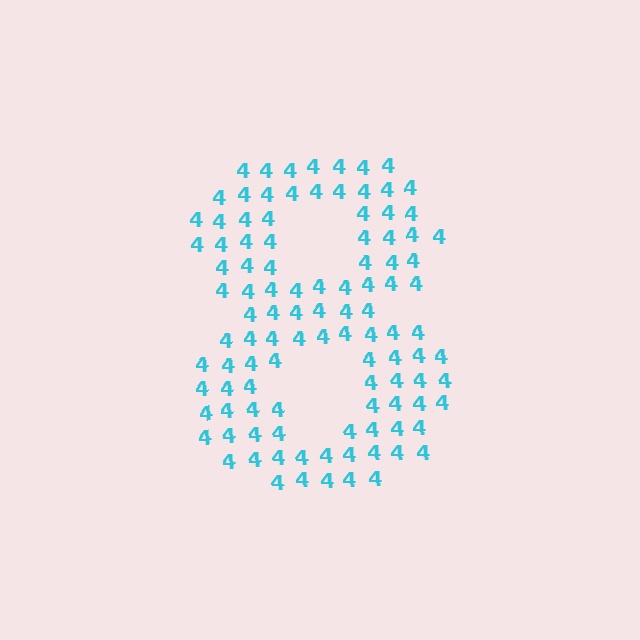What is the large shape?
The large shape is the digit 8.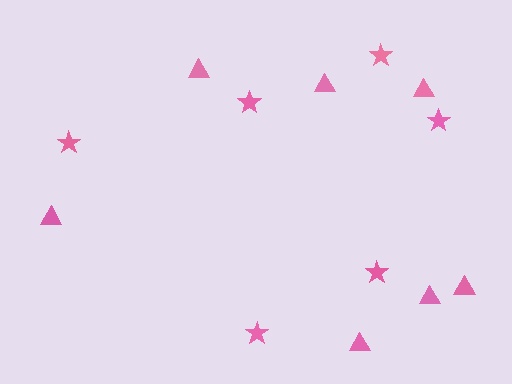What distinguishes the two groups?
There are 2 groups: one group of stars (6) and one group of triangles (7).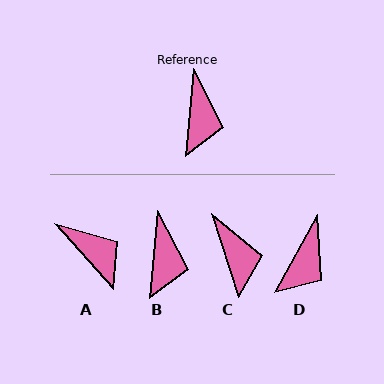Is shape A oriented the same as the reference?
No, it is off by about 47 degrees.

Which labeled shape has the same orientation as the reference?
B.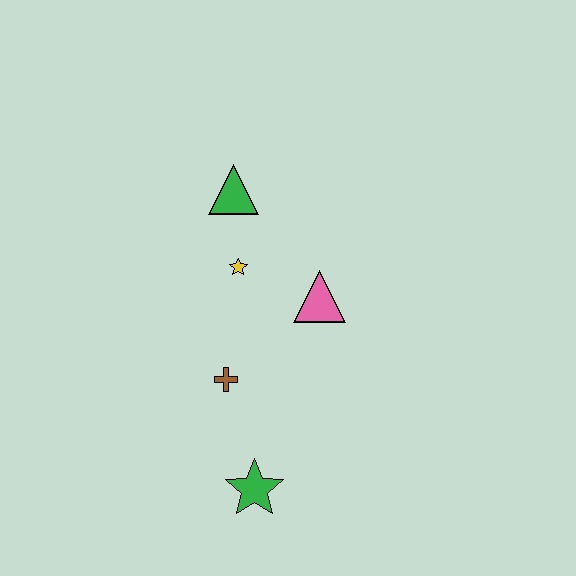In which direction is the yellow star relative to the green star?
The yellow star is above the green star.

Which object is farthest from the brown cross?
The green triangle is farthest from the brown cross.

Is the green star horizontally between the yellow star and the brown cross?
No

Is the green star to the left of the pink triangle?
Yes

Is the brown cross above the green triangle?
No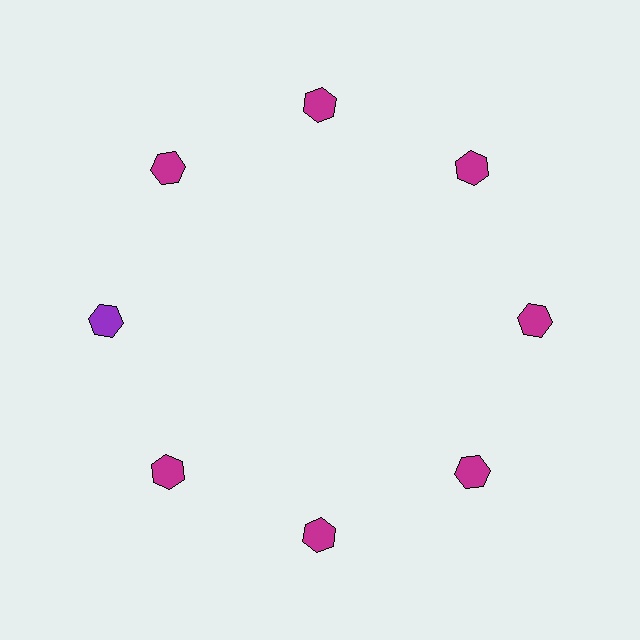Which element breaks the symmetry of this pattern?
The purple hexagon at roughly the 9 o'clock position breaks the symmetry. All other shapes are magenta hexagons.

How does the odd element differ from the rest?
It has a different color: purple instead of magenta.